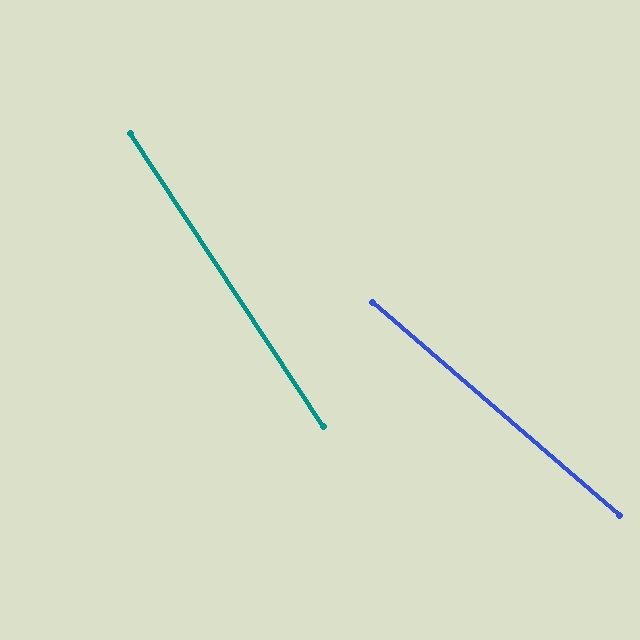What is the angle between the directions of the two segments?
Approximately 16 degrees.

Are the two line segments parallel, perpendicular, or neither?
Neither parallel nor perpendicular — they differ by about 16°.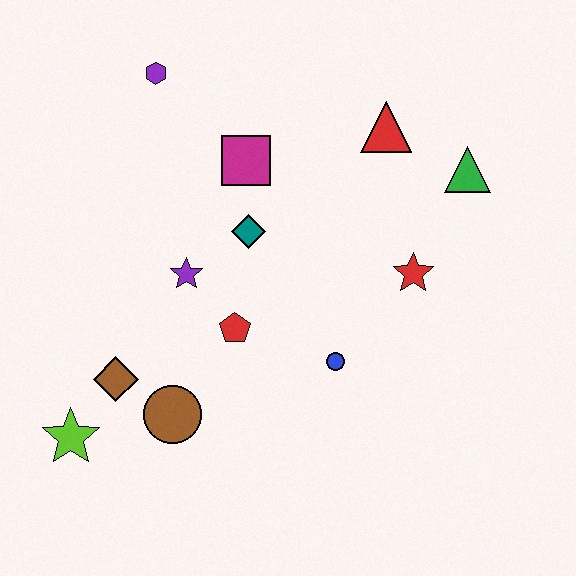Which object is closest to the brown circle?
The brown diamond is closest to the brown circle.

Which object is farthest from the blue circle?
The purple hexagon is farthest from the blue circle.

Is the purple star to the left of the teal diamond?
Yes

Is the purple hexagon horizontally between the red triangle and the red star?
No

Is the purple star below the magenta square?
Yes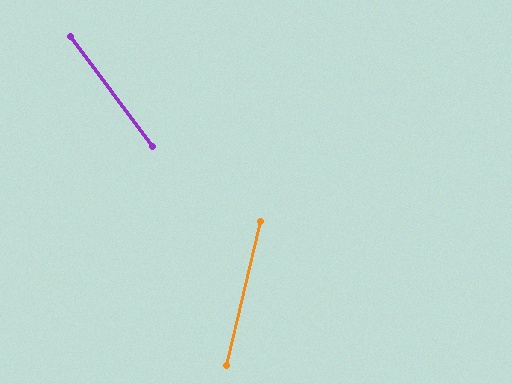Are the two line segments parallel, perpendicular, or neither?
Neither parallel nor perpendicular — they differ by about 50°.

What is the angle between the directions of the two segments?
Approximately 50 degrees.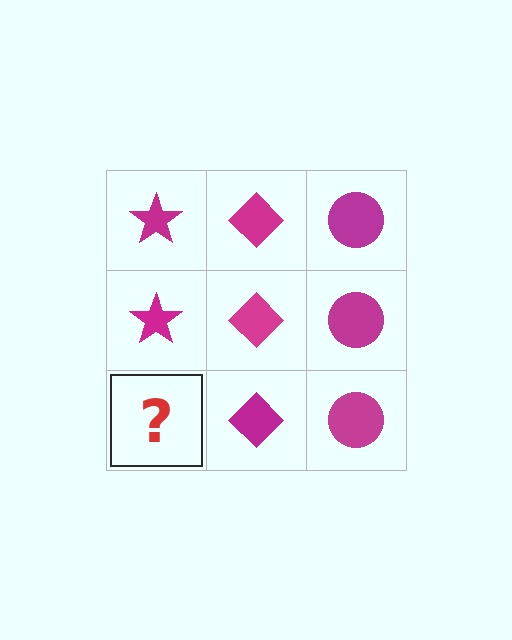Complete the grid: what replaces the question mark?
The question mark should be replaced with a magenta star.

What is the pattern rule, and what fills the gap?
The rule is that each column has a consistent shape. The gap should be filled with a magenta star.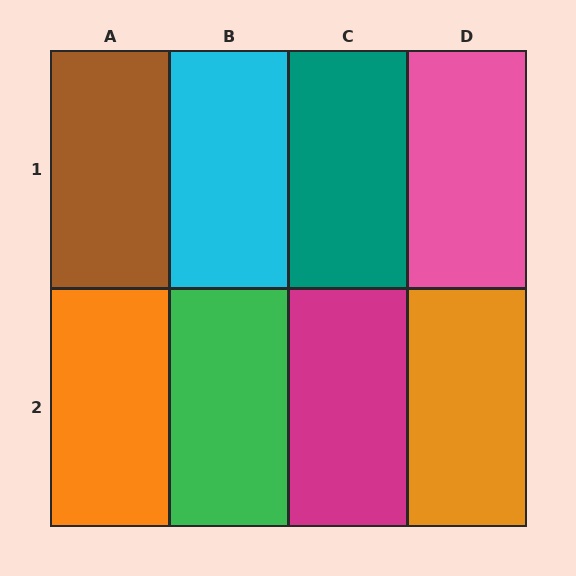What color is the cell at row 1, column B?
Cyan.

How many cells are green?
1 cell is green.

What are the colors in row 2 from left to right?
Orange, green, magenta, orange.